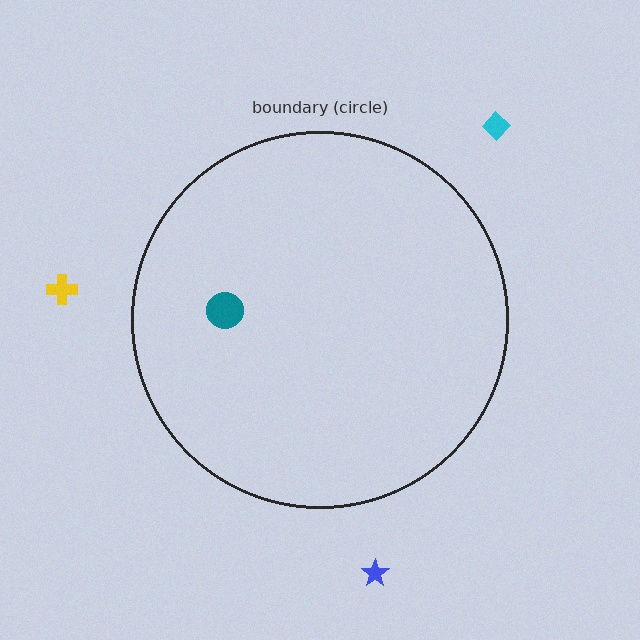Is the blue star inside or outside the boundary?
Outside.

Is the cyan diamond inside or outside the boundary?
Outside.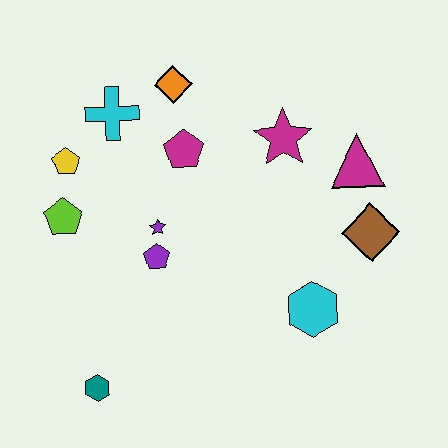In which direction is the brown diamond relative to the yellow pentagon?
The brown diamond is to the right of the yellow pentagon.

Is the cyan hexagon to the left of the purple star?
No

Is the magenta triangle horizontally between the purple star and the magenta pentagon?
No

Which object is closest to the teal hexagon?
The purple pentagon is closest to the teal hexagon.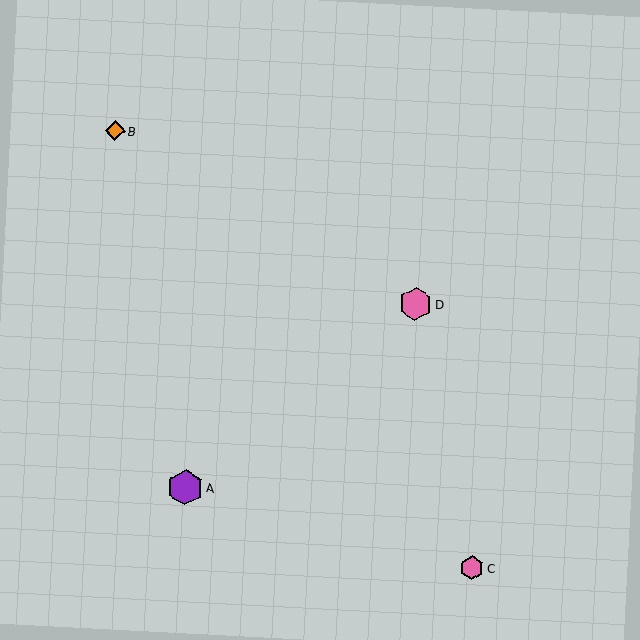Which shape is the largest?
The purple hexagon (labeled A) is the largest.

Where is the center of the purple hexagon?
The center of the purple hexagon is at (185, 487).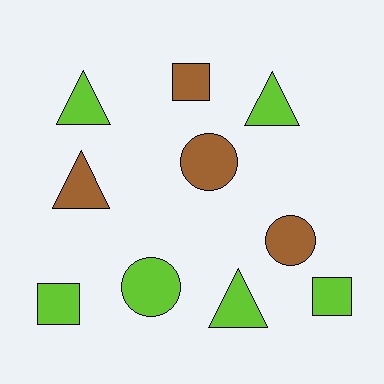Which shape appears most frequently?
Triangle, with 4 objects.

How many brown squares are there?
There is 1 brown square.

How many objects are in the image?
There are 10 objects.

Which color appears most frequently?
Lime, with 6 objects.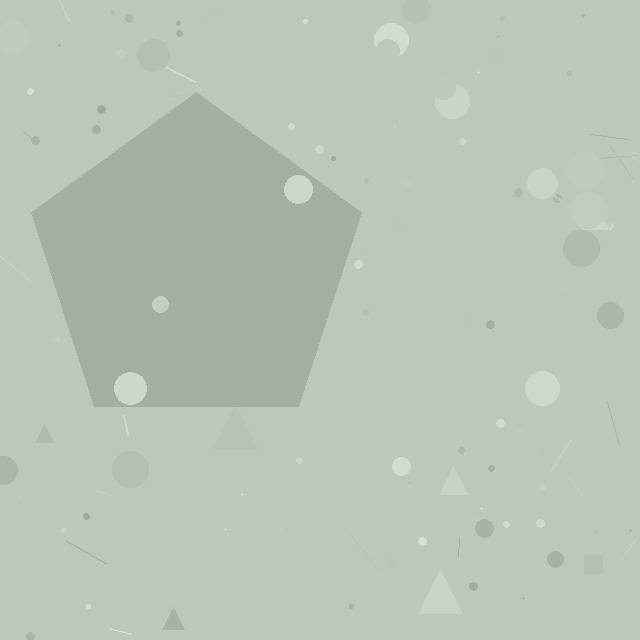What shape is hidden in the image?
A pentagon is hidden in the image.